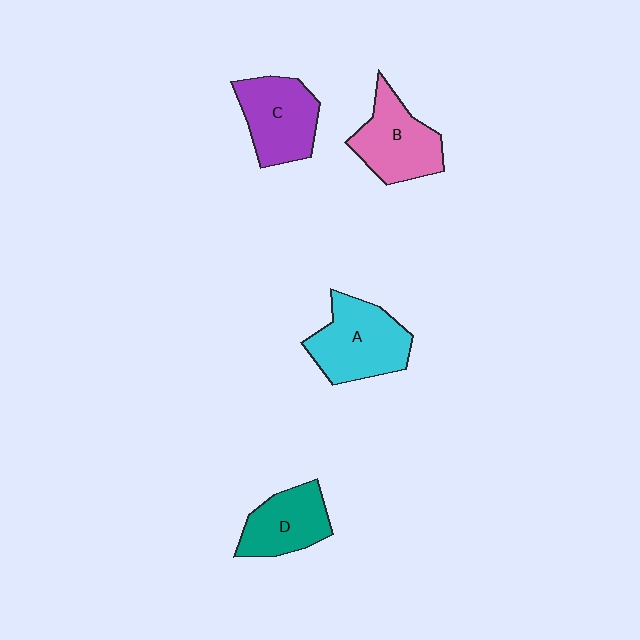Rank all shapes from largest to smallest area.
From largest to smallest: A (cyan), C (purple), B (pink), D (teal).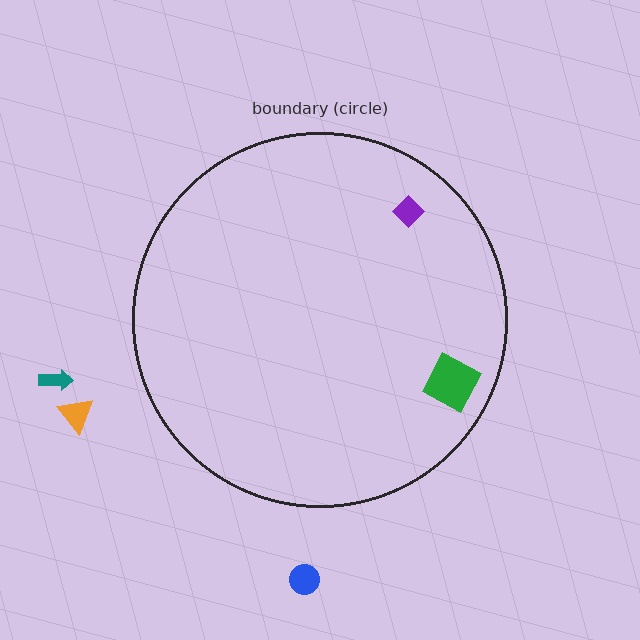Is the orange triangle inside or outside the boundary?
Outside.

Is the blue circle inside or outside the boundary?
Outside.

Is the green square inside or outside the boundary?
Inside.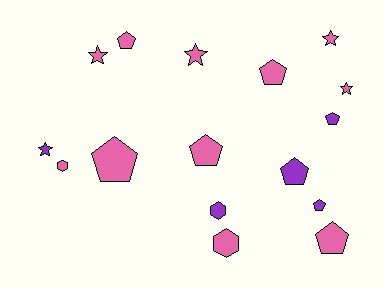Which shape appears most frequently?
Pentagon, with 8 objects.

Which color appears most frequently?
Pink, with 11 objects.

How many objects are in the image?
There are 16 objects.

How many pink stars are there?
There are 4 pink stars.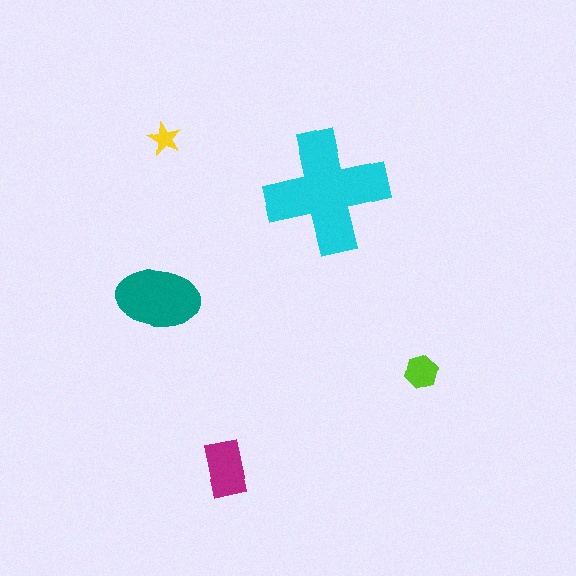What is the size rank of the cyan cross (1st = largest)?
1st.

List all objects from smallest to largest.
The yellow star, the lime hexagon, the magenta rectangle, the teal ellipse, the cyan cross.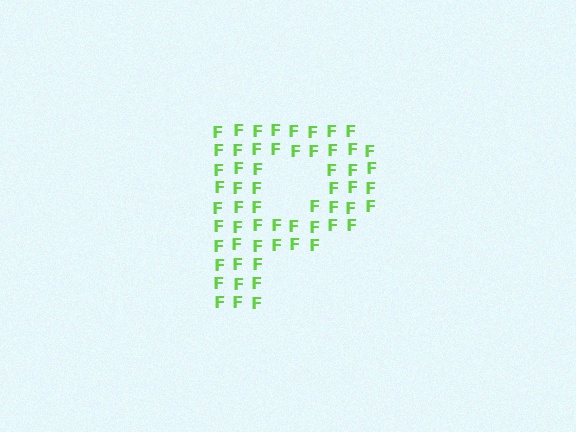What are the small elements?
The small elements are letter F's.